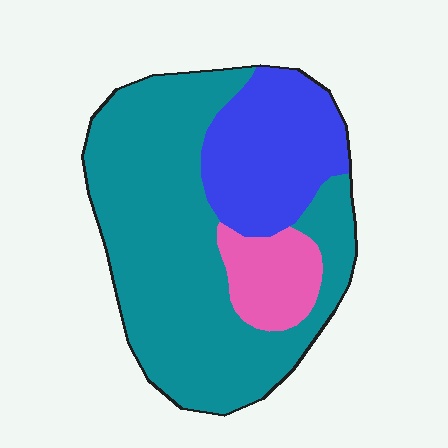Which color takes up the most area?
Teal, at roughly 65%.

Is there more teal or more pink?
Teal.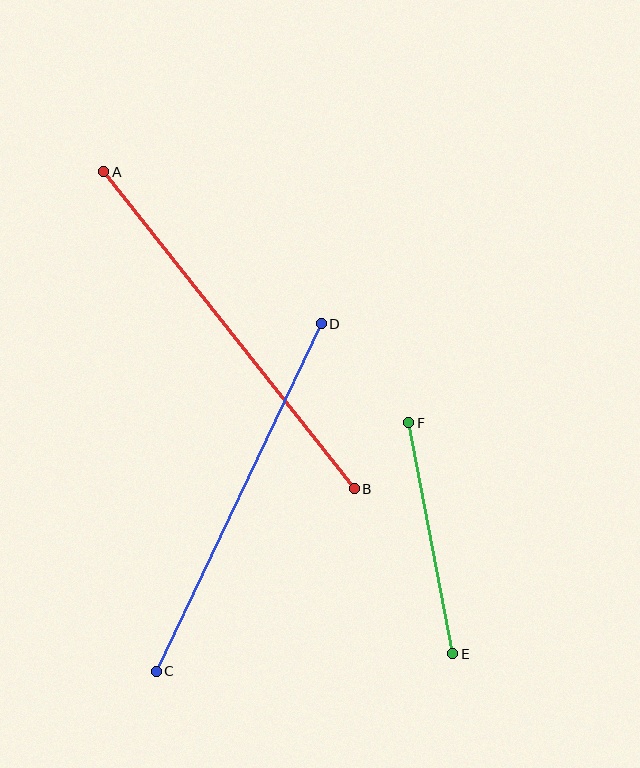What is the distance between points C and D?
The distance is approximately 385 pixels.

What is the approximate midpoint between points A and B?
The midpoint is at approximately (229, 330) pixels.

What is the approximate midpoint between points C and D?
The midpoint is at approximately (239, 498) pixels.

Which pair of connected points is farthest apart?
Points A and B are farthest apart.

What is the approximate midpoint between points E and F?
The midpoint is at approximately (431, 538) pixels.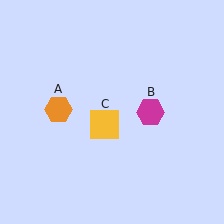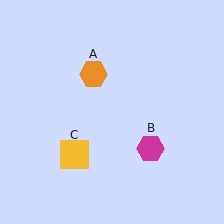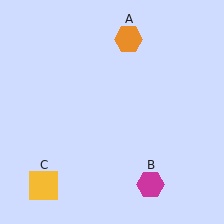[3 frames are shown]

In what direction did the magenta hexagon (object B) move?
The magenta hexagon (object B) moved down.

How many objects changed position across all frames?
3 objects changed position: orange hexagon (object A), magenta hexagon (object B), yellow square (object C).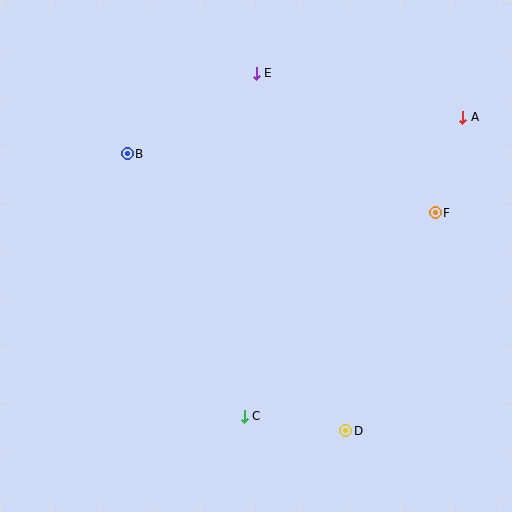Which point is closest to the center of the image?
Point C at (244, 416) is closest to the center.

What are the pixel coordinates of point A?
Point A is at (463, 117).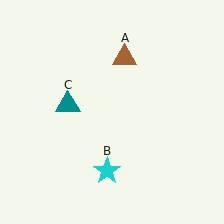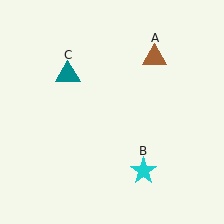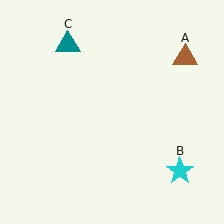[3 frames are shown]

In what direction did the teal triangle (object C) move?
The teal triangle (object C) moved up.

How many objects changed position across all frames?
3 objects changed position: brown triangle (object A), cyan star (object B), teal triangle (object C).